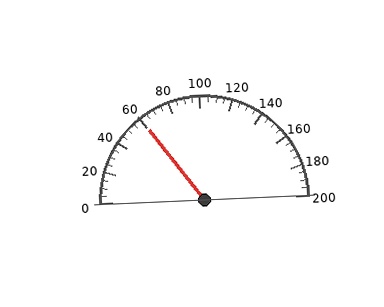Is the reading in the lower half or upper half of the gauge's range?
The reading is in the lower half of the range (0 to 200).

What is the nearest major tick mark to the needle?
The nearest major tick mark is 60.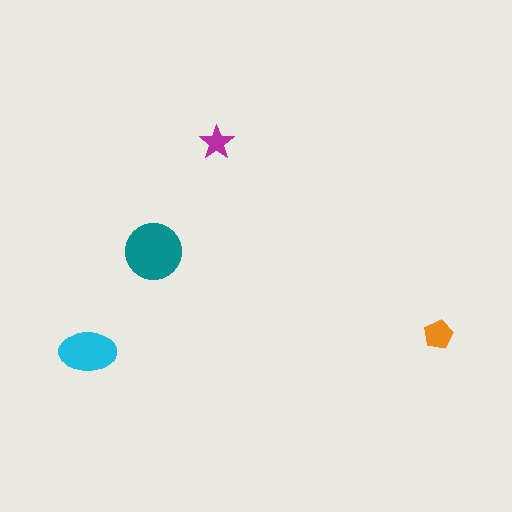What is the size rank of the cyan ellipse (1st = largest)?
2nd.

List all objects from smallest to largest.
The magenta star, the orange pentagon, the cyan ellipse, the teal circle.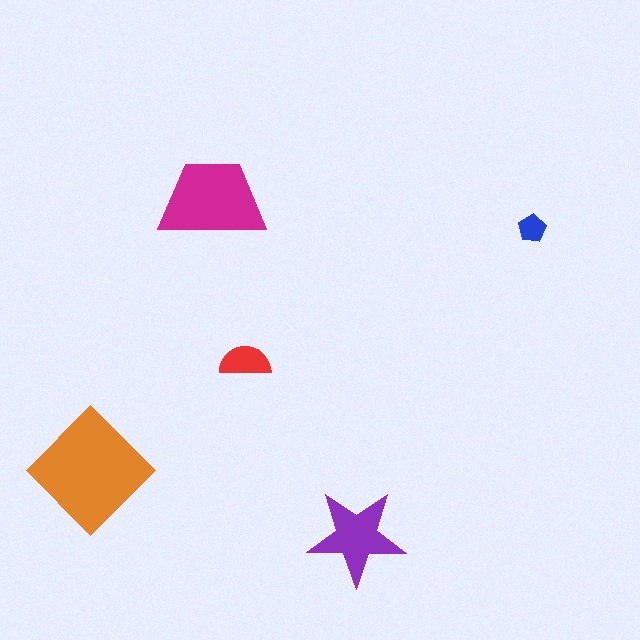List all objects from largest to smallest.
The orange diamond, the magenta trapezoid, the purple star, the red semicircle, the blue pentagon.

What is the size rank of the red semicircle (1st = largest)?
4th.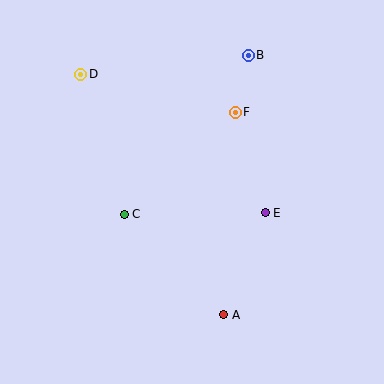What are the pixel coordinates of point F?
Point F is at (235, 112).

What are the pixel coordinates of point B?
Point B is at (248, 55).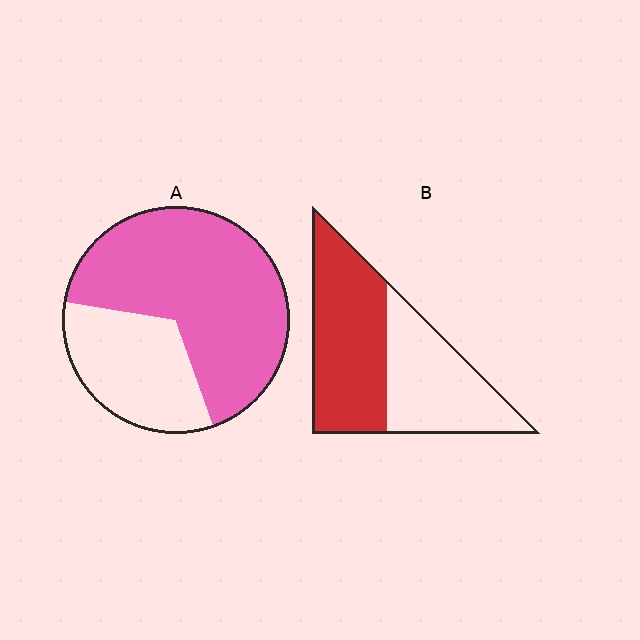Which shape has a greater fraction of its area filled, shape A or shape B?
Shape A.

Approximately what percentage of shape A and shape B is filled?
A is approximately 65% and B is approximately 55%.